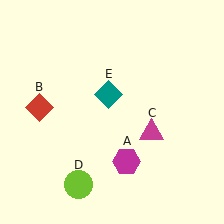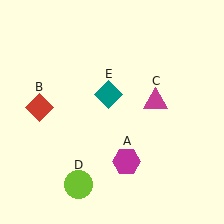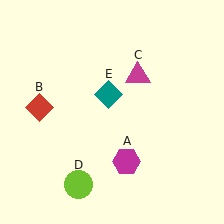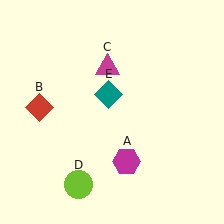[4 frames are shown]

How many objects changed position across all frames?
1 object changed position: magenta triangle (object C).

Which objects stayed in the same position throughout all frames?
Magenta hexagon (object A) and red diamond (object B) and lime circle (object D) and teal diamond (object E) remained stationary.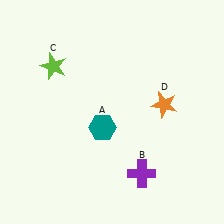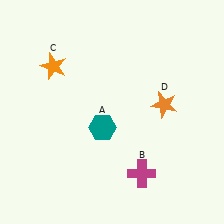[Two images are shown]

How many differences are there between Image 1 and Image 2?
There are 2 differences between the two images.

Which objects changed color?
B changed from purple to magenta. C changed from lime to orange.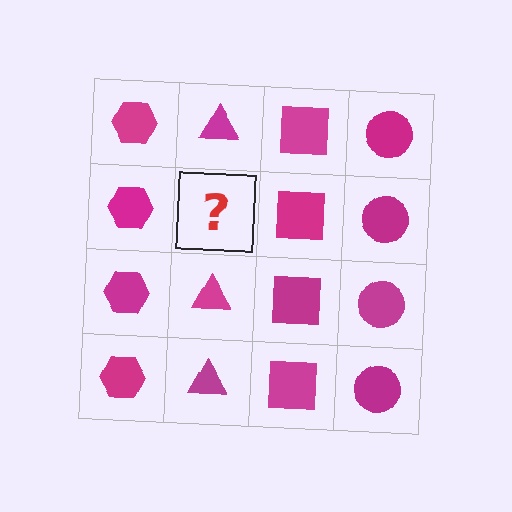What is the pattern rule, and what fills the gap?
The rule is that each column has a consistent shape. The gap should be filled with a magenta triangle.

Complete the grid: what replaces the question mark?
The question mark should be replaced with a magenta triangle.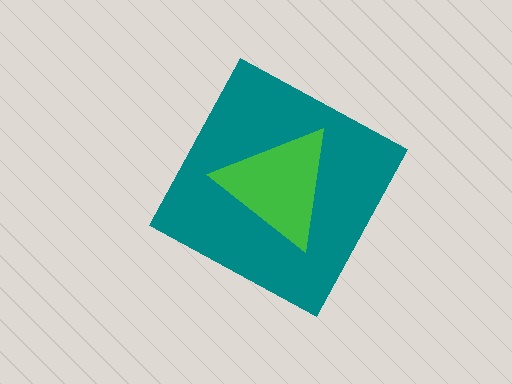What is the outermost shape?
The teal diamond.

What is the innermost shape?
The green triangle.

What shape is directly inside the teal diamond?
The green triangle.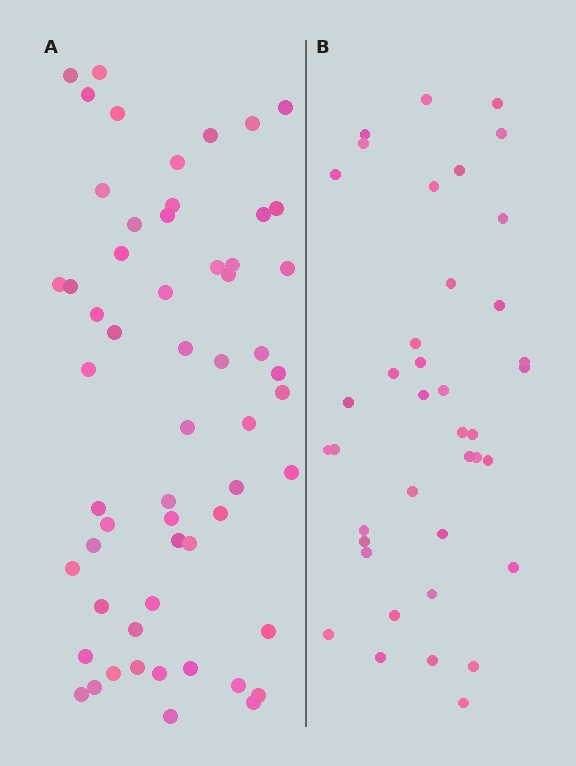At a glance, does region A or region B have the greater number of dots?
Region A (the left region) has more dots.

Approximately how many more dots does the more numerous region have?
Region A has approximately 20 more dots than region B.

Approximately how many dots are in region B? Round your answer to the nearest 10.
About 40 dots. (The exact count is 39, which rounds to 40.)